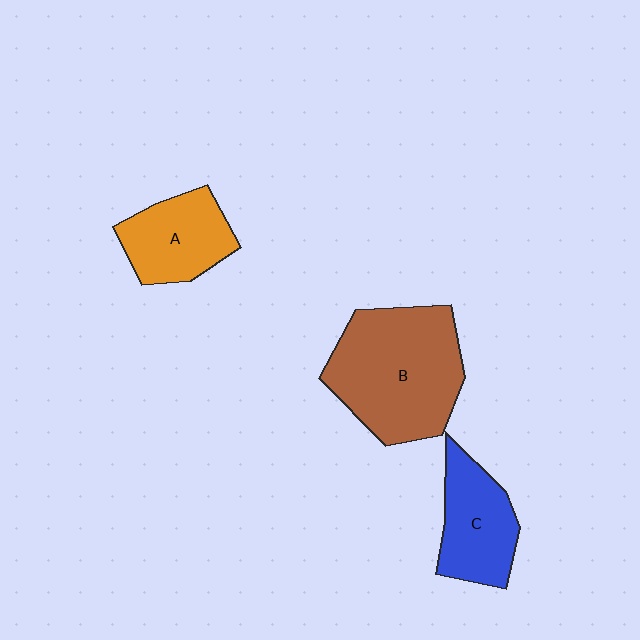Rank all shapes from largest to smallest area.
From largest to smallest: B (brown), C (blue), A (orange).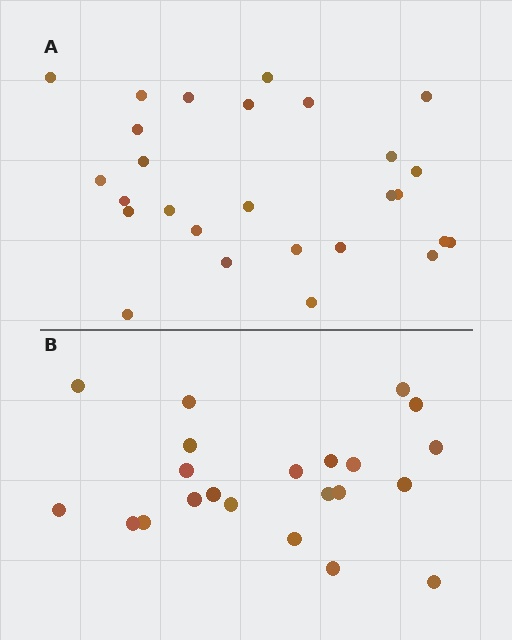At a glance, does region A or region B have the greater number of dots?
Region A (the top region) has more dots.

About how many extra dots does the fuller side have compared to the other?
Region A has about 5 more dots than region B.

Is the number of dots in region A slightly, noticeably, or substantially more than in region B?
Region A has only slightly more — the two regions are fairly close. The ratio is roughly 1.2 to 1.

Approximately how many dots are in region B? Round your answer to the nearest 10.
About 20 dots. (The exact count is 22, which rounds to 20.)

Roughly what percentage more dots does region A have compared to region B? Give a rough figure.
About 25% more.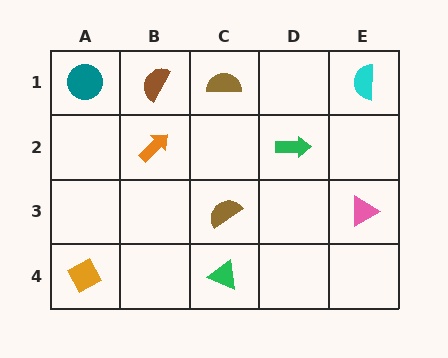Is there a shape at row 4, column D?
No, that cell is empty.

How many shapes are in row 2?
2 shapes.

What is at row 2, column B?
An orange arrow.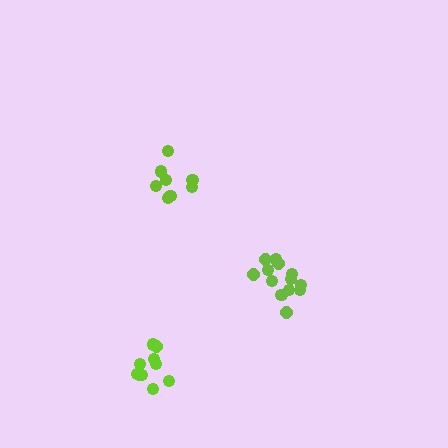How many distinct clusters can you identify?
There are 3 distinct clusters.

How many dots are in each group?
Group 1: 8 dots, Group 2: 13 dots, Group 3: 10 dots (31 total).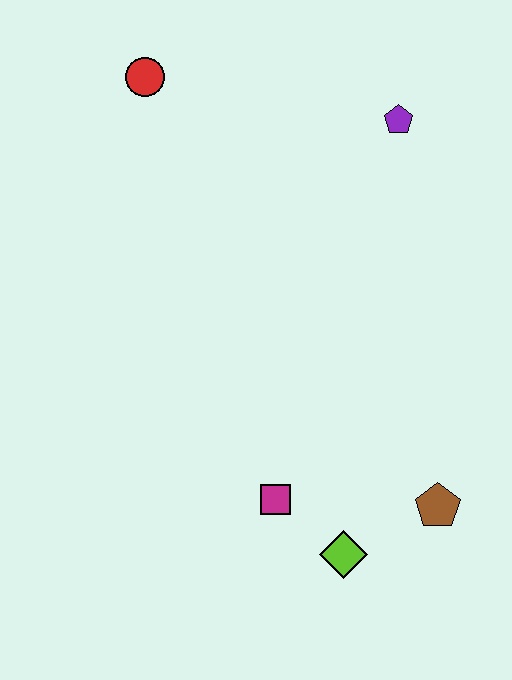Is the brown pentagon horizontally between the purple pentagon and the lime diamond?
No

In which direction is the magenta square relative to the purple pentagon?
The magenta square is below the purple pentagon.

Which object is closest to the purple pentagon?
The red circle is closest to the purple pentagon.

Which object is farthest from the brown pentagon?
The red circle is farthest from the brown pentagon.